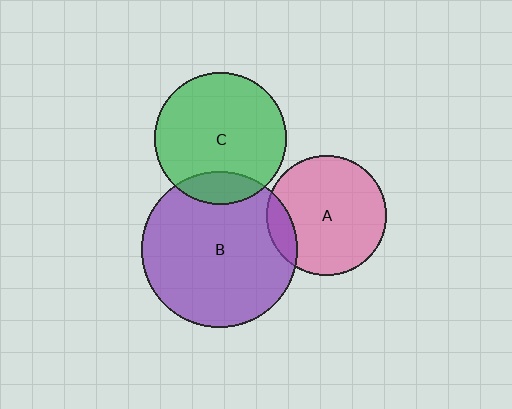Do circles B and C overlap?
Yes.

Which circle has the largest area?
Circle B (purple).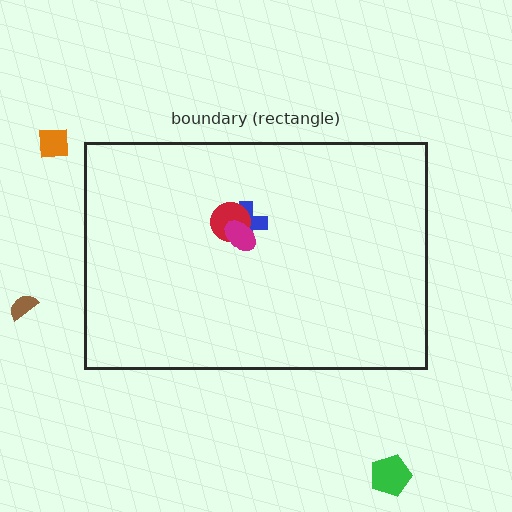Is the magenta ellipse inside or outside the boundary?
Inside.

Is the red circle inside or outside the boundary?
Inside.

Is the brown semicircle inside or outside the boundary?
Outside.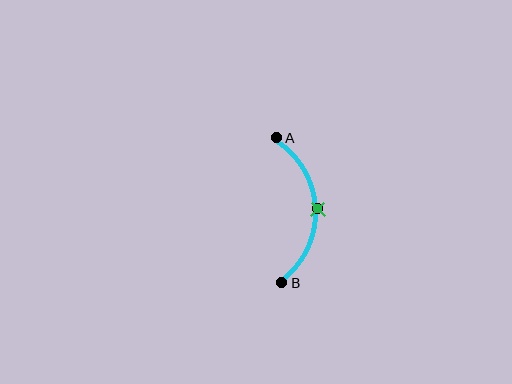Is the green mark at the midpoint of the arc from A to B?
Yes. The green mark lies on the arc at equal arc-length from both A and B — it is the arc midpoint.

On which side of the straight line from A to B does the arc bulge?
The arc bulges to the right of the straight line connecting A and B.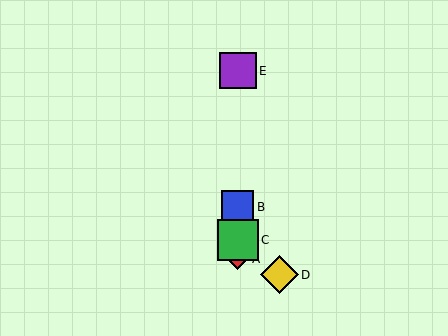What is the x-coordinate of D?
Object D is at x≈279.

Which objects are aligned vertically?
Objects A, B, C, E are aligned vertically.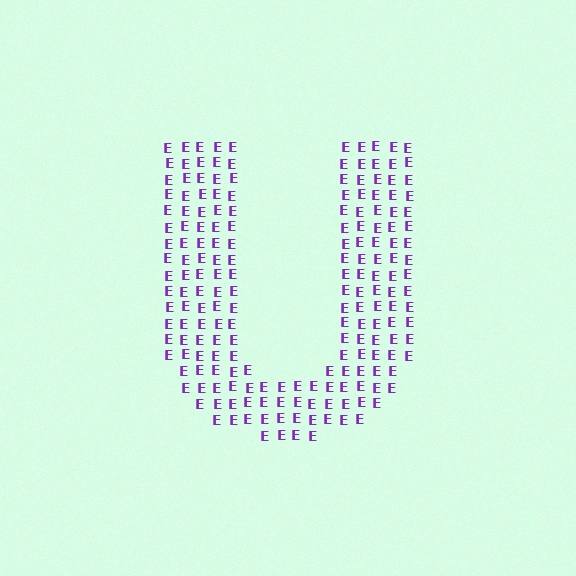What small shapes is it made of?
It is made of small letter E's.